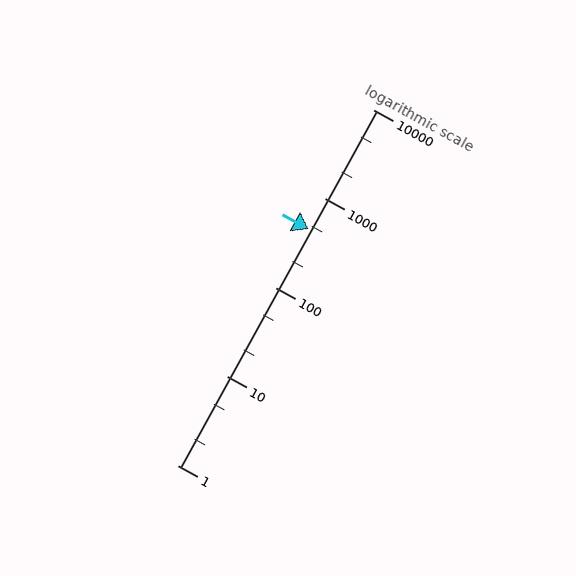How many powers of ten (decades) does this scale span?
The scale spans 4 decades, from 1 to 10000.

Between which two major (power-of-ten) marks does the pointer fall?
The pointer is between 100 and 1000.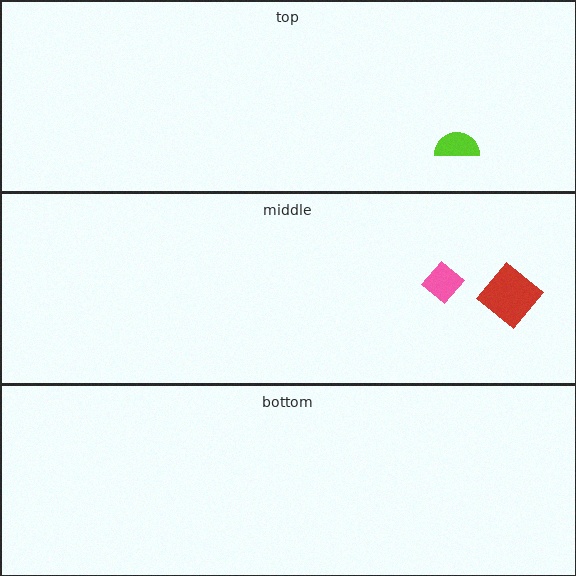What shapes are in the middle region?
The red diamond, the pink diamond.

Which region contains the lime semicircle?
The top region.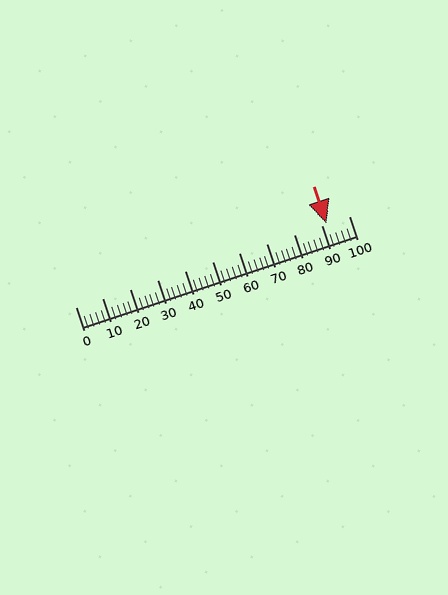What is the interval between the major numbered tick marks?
The major tick marks are spaced 10 units apart.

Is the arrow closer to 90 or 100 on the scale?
The arrow is closer to 90.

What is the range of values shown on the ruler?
The ruler shows values from 0 to 100.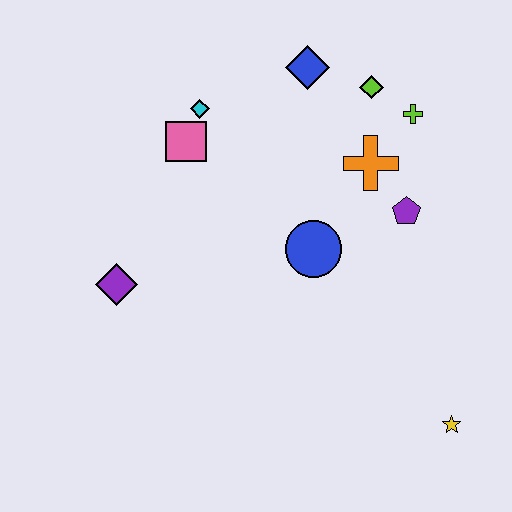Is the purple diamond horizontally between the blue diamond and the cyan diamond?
No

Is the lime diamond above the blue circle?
Yes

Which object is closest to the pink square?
The cyan diamond is closest to the pink square.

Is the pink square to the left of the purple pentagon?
Yes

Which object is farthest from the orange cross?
The purple diamond is farthest from the orange cross.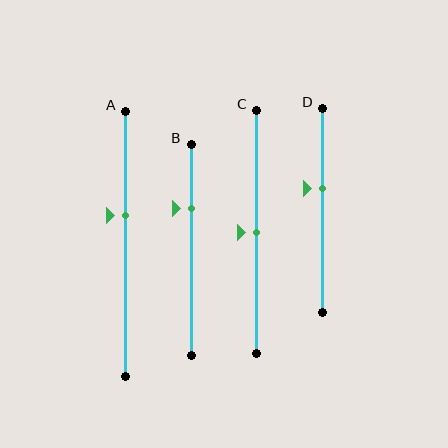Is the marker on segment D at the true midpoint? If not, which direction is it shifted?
No, the marker on segment D is shifted upward by about 11% of the segment length.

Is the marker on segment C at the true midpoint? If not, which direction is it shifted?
Yes, the marker on segment C is at the true midpoint.